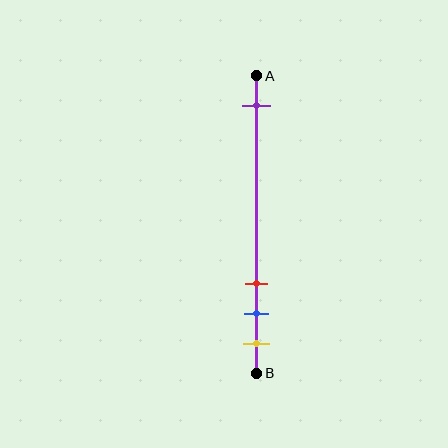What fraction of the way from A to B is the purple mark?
The purple mark is approximately 10% (0.1) of the way from A to B.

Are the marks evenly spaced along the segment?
No, the marks are not evenly spaced.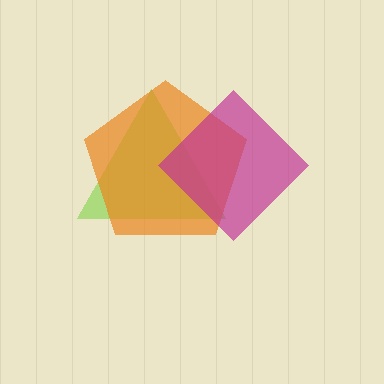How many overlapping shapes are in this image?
There are 3 overlapping shapes in the image.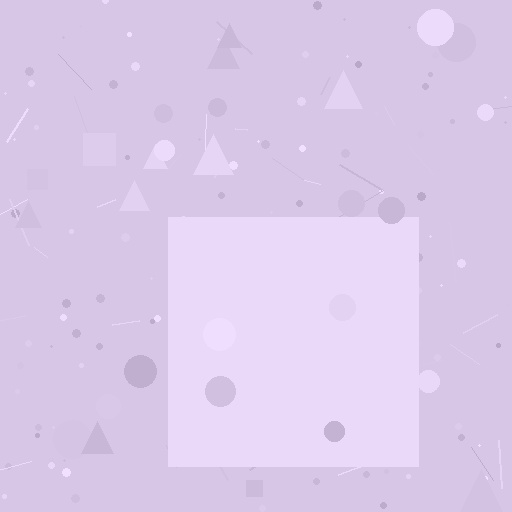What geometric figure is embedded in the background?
A square is embedded in the background.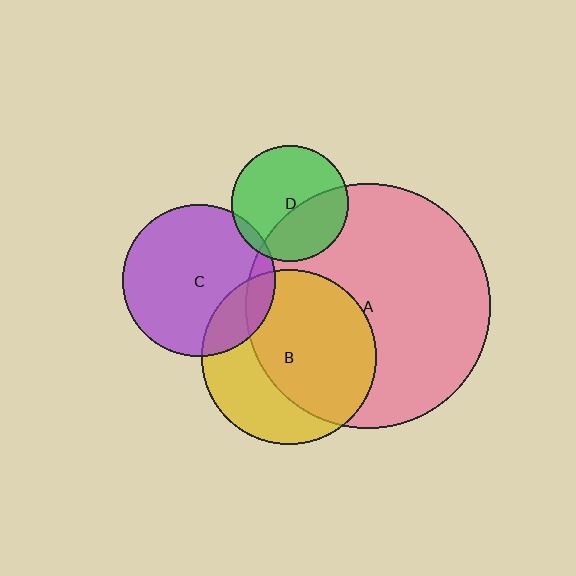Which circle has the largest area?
Circle A (pink).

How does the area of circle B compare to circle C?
Approximately 1.3 times.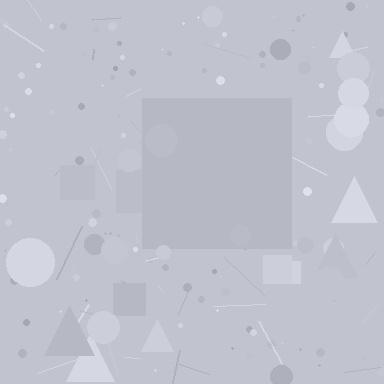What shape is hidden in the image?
A square is hidden in the image.